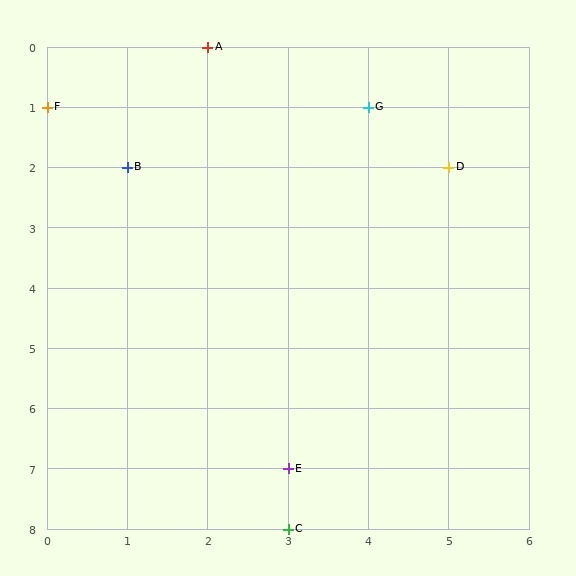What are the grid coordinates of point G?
Point G is at grid coordinates (4, 1).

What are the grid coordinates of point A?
Point A is at grid coordinates (2, 0).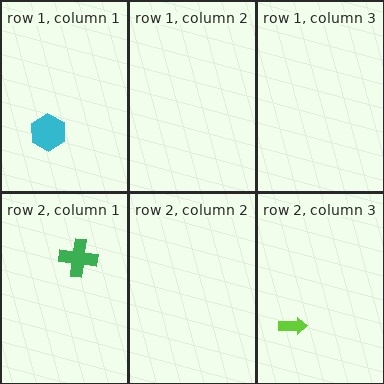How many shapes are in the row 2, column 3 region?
1.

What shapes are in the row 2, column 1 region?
The green cross.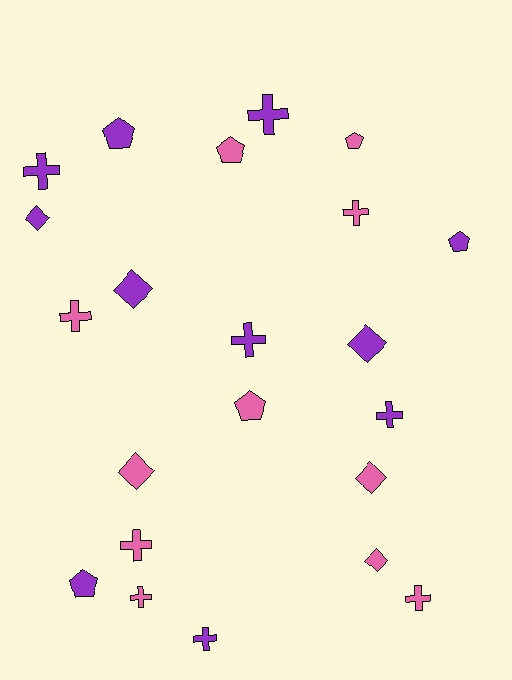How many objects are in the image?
There are 22 objects.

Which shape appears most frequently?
Cross, with 10 objects.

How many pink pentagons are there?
There are 3 pink pentagons.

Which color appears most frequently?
Purple, with 11 objects.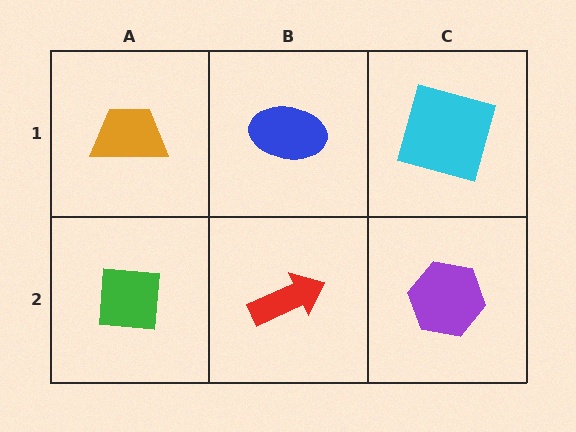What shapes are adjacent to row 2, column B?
A blue ellipse (row 1, column B), a green square (row 2, column A), a purple hexagon (row 2, column C).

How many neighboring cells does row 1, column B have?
3.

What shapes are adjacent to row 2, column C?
A cyan square (row 1, column C), a red arrow (row 2, column B).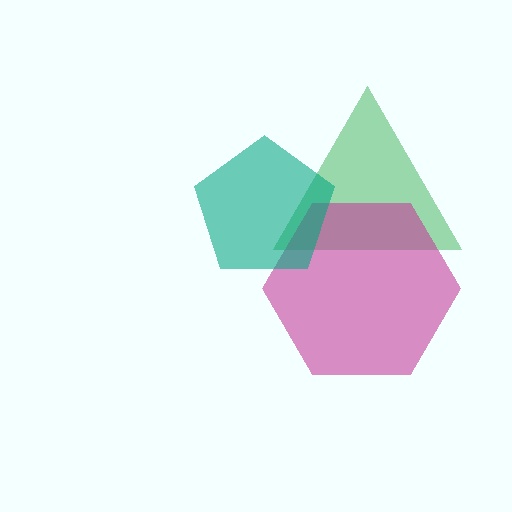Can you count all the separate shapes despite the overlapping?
Yes, there are 3 separate shapes.